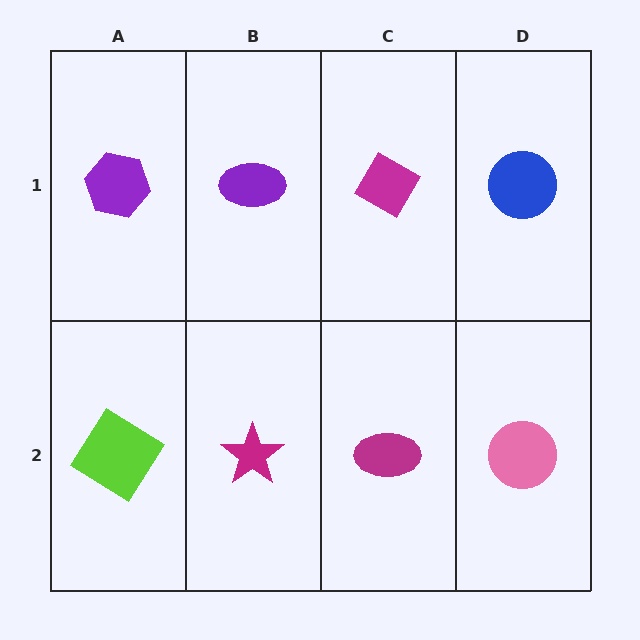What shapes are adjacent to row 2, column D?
A blue circle (row 1, column D), a magenta ellipse (row 2, column C).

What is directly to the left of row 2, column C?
A magenta star.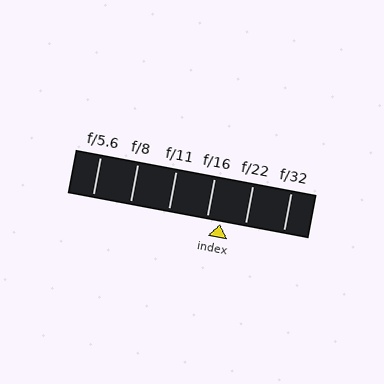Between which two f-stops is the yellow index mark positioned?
The index mark is between f/16 and f/22.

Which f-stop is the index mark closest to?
The index mark is closest to f/16.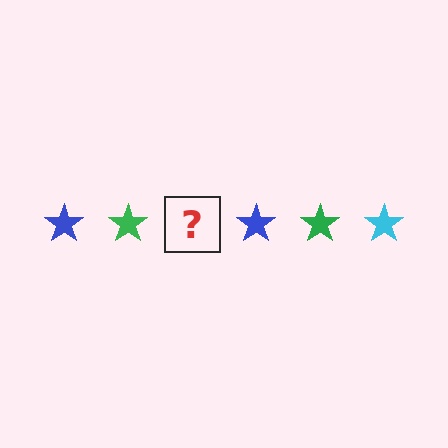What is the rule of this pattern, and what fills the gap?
The rule is that the pattern cycles through blue, green, cyan stars. The gap should be filled with a cyan star.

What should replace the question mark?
The question mark should be replaced with a cyan star.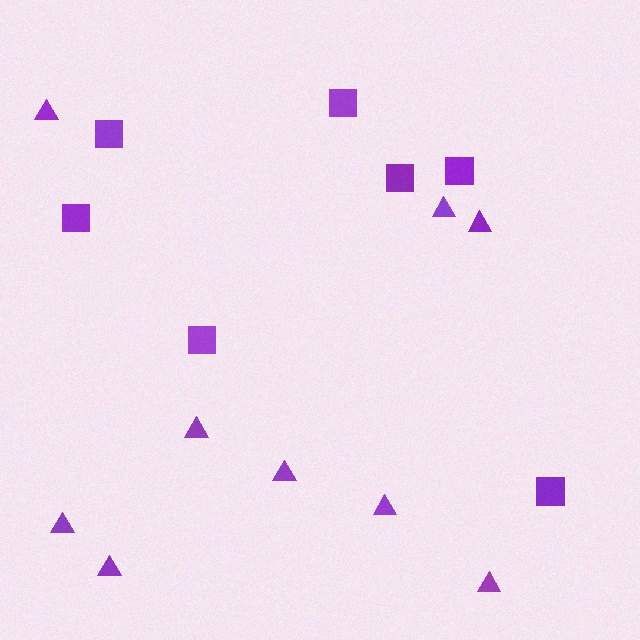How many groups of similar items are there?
There are 2 groups: one group of triangles (9) and one group of squares (7).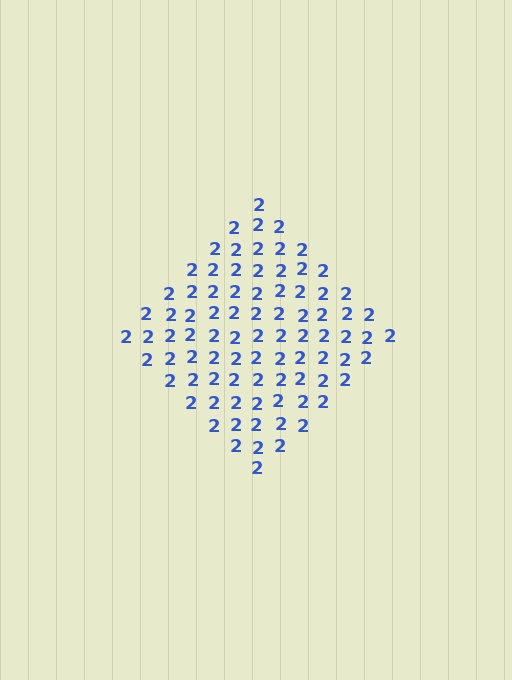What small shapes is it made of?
It is made of small digit 2's.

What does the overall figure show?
The overall figure shows a diamond.